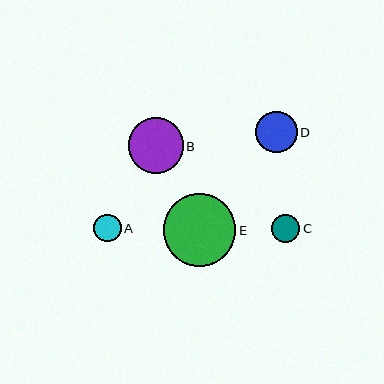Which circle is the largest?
Circle E is the largest with a size of approximately 73 pixels.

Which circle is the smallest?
Circle A is the smallest with a size of approximately 27 pixels.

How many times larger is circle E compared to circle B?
Circle E is approximately 1.3 times the size of circle B.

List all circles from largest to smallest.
From largest to smallest: E, B, D, C, A.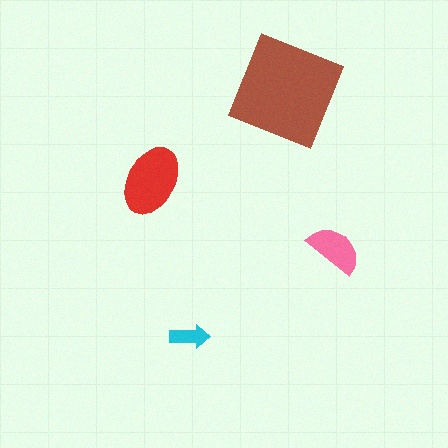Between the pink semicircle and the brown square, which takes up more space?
The brown square.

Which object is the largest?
The brown square.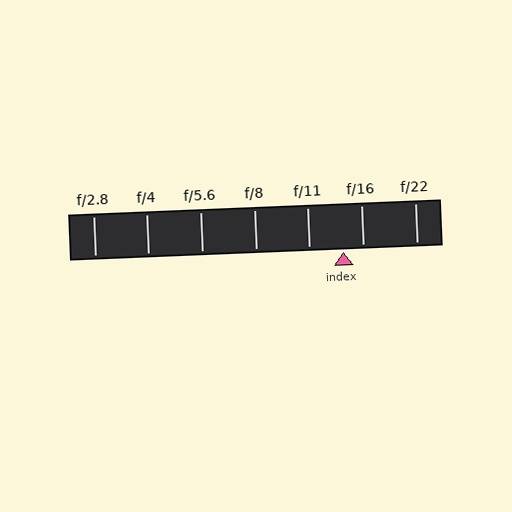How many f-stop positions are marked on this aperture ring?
There are 7 f-stop positions marked.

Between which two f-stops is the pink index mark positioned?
The index mark is between f/11 and f/16.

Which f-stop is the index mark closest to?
The index mark is closest to f/16.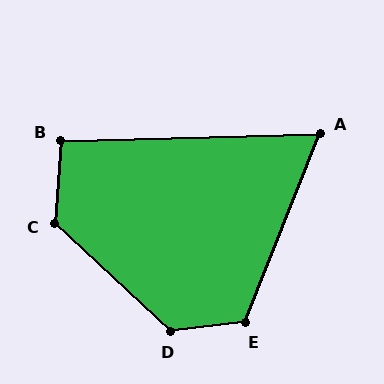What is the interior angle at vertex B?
Approximately 96 degrees (obtuse).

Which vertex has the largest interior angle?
D, at approximately 130 degrees.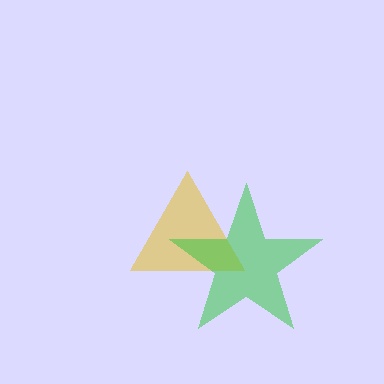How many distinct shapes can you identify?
There are 2 distinct shapes: a yellow triangle, a green star.